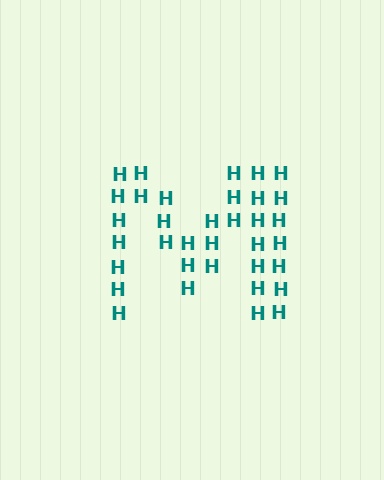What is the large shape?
The large shape is the letter M.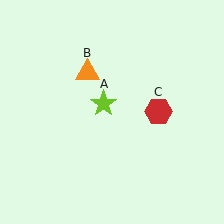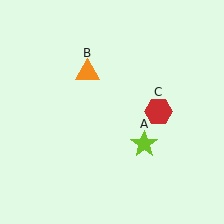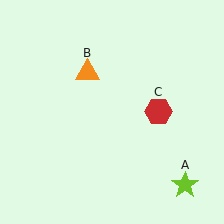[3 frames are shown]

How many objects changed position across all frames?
1 object changed position: lime star (object A).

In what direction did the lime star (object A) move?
The lime star (object A) moved down and to the right.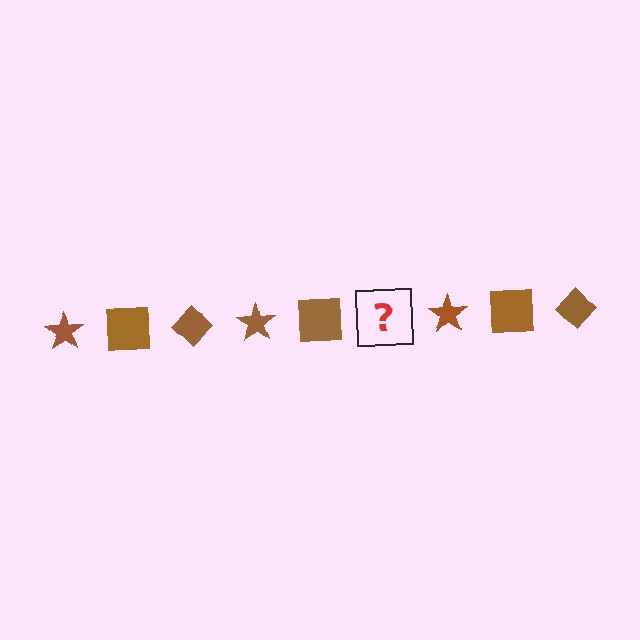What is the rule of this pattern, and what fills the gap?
The rule is that the pattern cycles through star, square, diamond shapes in brown. The gap should be filled with a brown diamond.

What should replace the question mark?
The question mark should be replaced with a brown diamond.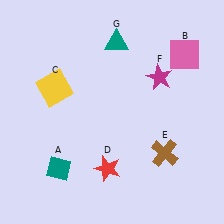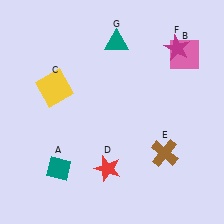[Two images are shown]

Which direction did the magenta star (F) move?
The magenta star (F) moved up.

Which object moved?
The magenta star (F) moved up.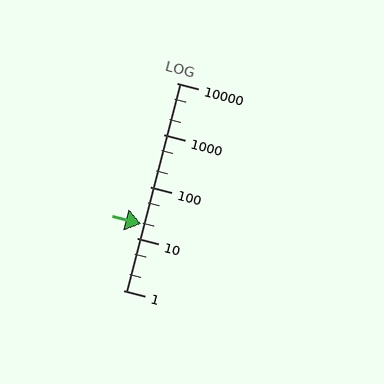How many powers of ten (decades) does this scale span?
The scale spans 4 decades, from 1 to 10000.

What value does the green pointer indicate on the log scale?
The pointer indicates approximately 19.